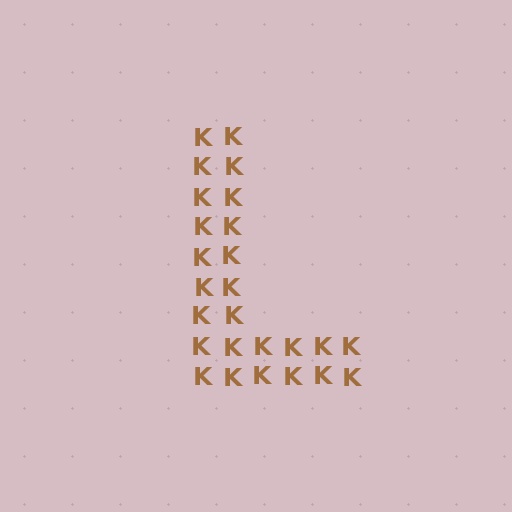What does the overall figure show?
The overall figure shows the letter L.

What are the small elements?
The small elements are letter K's.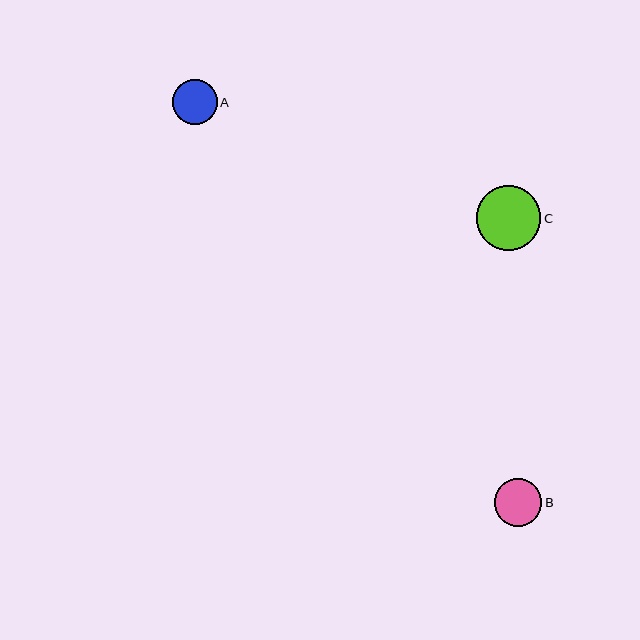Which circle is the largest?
Circle C is the largest with a size of approximately 65 pixels.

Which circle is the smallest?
Circle A is the smallest with a size of approximately 45 pixels.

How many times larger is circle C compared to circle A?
Circle C is approximately 1.4 times the size of circle A.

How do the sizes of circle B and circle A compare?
Circle B and circle A are approximately the same size.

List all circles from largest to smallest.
From largest to smallest: C, B, A.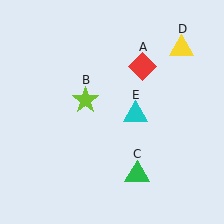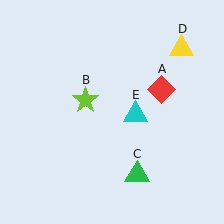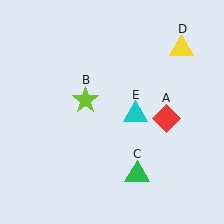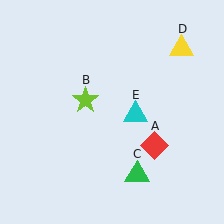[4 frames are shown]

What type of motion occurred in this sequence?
The red diamond (object A) rotated clockwise around the center of the scene.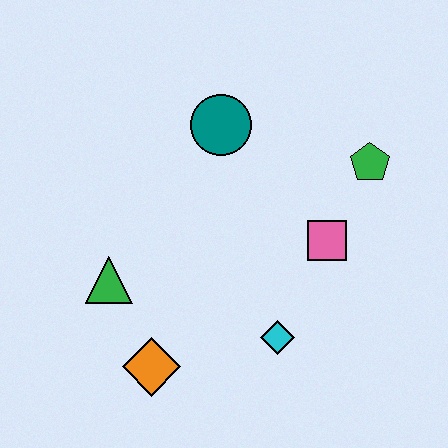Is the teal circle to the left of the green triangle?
No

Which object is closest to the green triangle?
The orange diamond is closest to the green triangle.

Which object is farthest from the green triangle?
The green pentagon is farthest from the green triangle.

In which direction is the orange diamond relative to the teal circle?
The orange diamond is below the teal circle.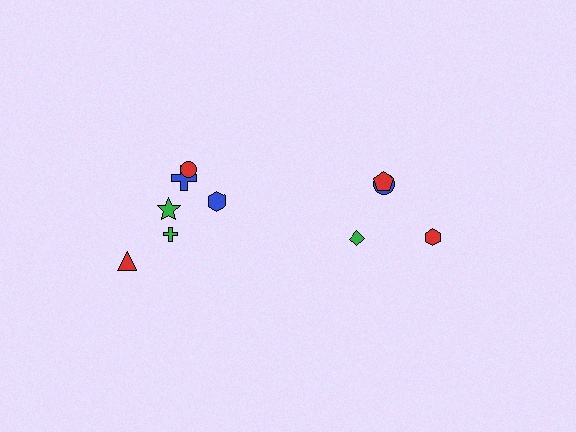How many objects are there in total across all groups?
There are 10 objects.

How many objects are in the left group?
There are 6 objects.